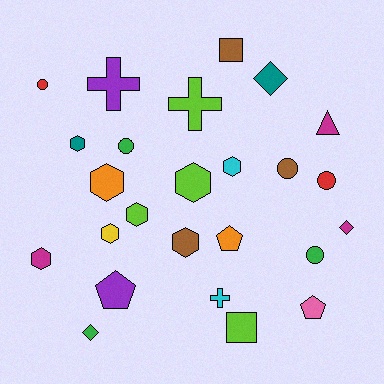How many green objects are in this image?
There are 3 green objects.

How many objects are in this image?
There are 25 objects.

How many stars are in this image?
There are no stars.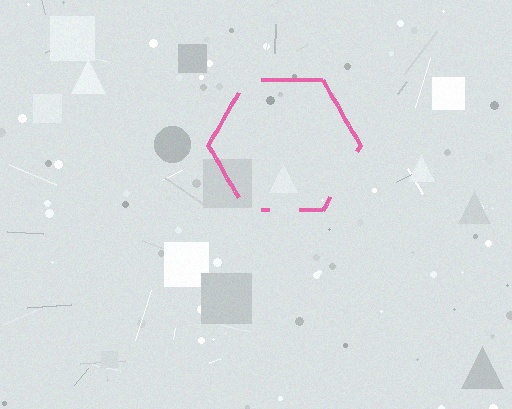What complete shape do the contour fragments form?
The contour fragments form a hexagon.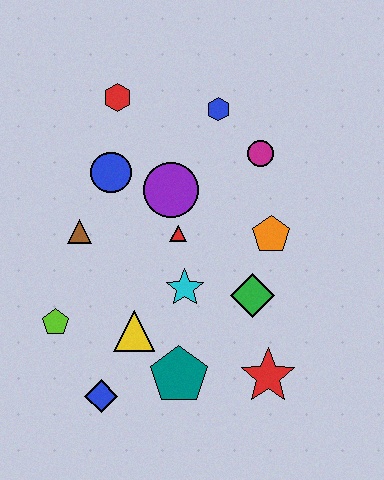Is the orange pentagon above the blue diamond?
Yes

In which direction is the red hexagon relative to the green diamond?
The red hexagon is above the green diamond.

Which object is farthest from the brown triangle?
The red star is farthest from the brown triangle.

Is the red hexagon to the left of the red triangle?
Yes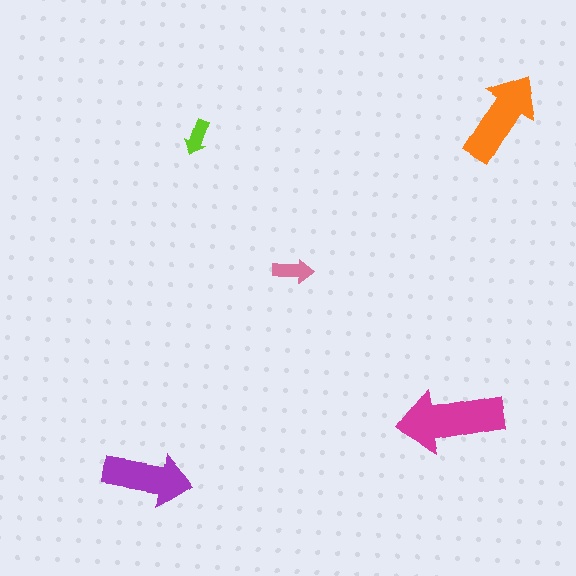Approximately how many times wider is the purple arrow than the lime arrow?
About 2.5 times wider.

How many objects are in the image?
There are 5 objects in the image.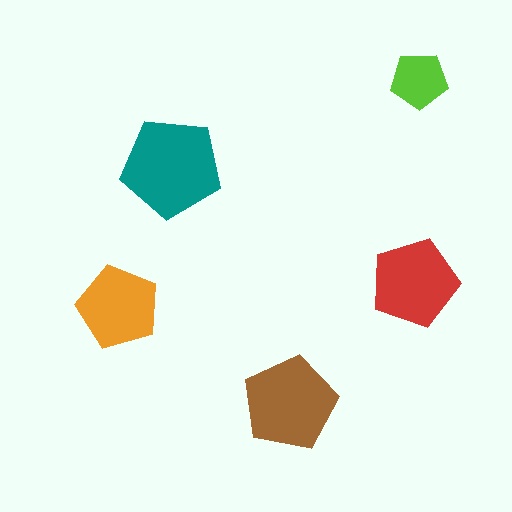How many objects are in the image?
There are 5 objects in the image.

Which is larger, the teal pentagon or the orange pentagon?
The teal one.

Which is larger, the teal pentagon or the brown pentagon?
The teal one.